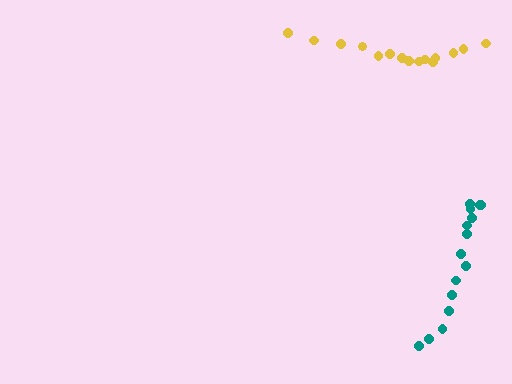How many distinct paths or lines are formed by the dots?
There are 2 distinct paths.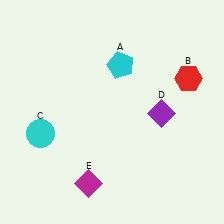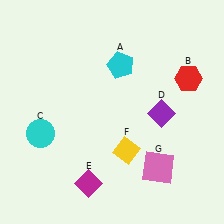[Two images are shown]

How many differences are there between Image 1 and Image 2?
There are 2 differences between the two images.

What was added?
A yellow diamond (F), a pink square (G) were added in Image 2.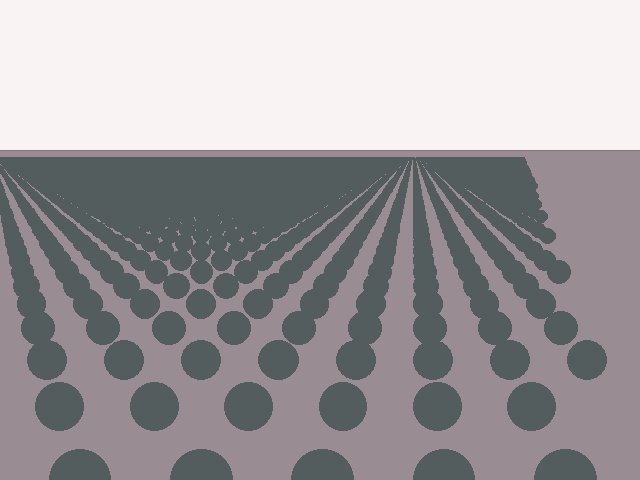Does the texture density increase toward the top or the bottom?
Density increases toward the top.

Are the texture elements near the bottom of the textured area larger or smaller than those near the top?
Larger. Near the bottom, elements are closer to the viewer and appear at a bigger on-screen size.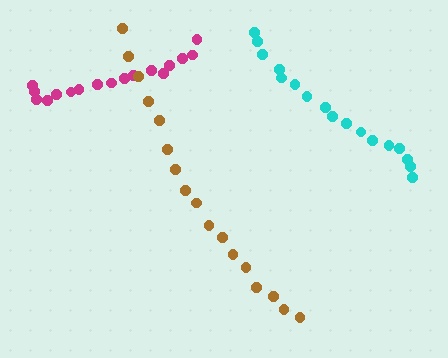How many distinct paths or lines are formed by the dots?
There are 3 distinct paths.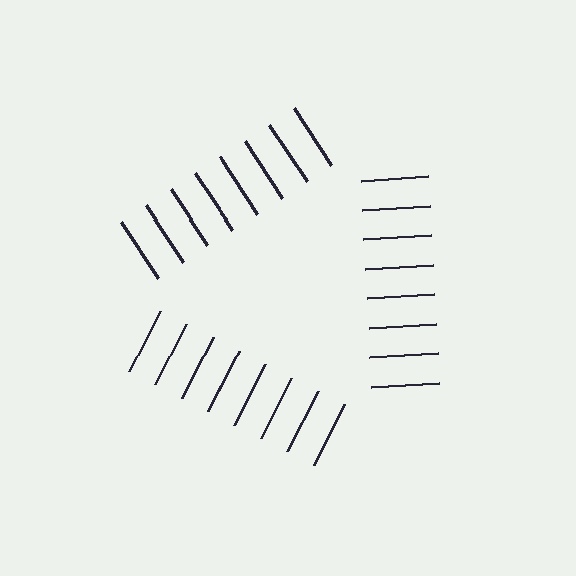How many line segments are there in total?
24 — 8 along each of the 3 edges.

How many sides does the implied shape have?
3 sides — the line-ends trace a triangle.